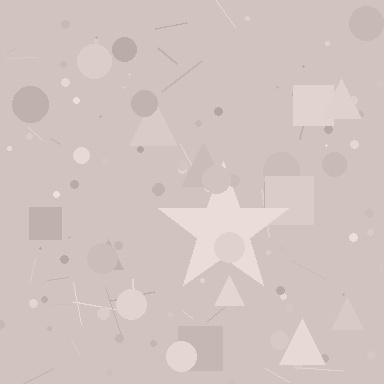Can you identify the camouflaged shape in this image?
The camouflaged shape is a star.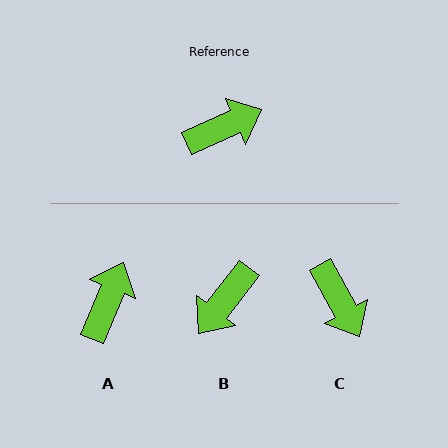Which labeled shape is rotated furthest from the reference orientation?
B, about 152 degrees away.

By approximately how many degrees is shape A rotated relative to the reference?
Approximately 44 degrees counter-clockwise.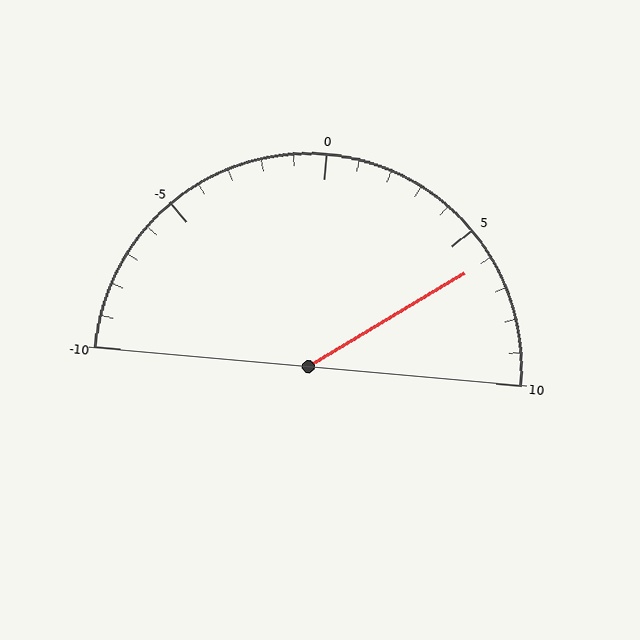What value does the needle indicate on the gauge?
The needle indicates approximately 6.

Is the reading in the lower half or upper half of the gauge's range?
The reading is in the upper half of the range (-10 to 10).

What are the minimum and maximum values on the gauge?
The gauge ranges from -10 to 10.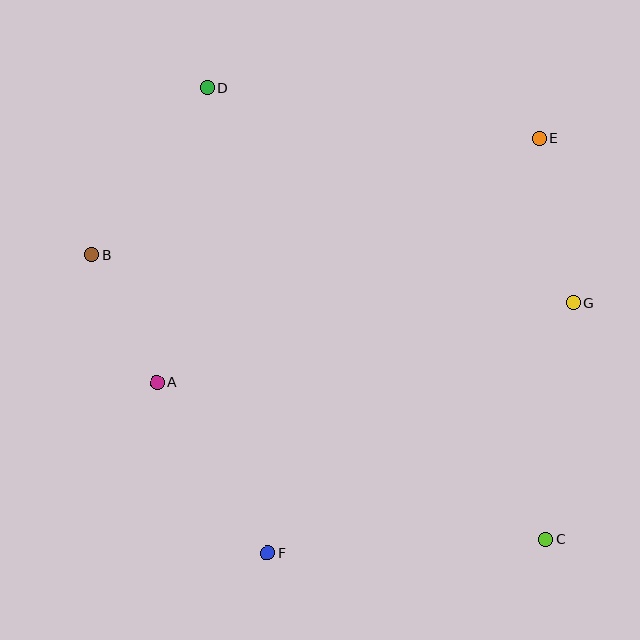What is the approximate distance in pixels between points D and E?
The distance between D and E is approximately 336 pixels.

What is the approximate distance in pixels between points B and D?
The distance between B and D is approximately 203 pixels.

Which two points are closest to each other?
Points A and B are closest to each other.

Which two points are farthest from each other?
Points C and D are farthest from each other.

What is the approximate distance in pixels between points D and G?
The distance between D and G is approximately 425 pixels.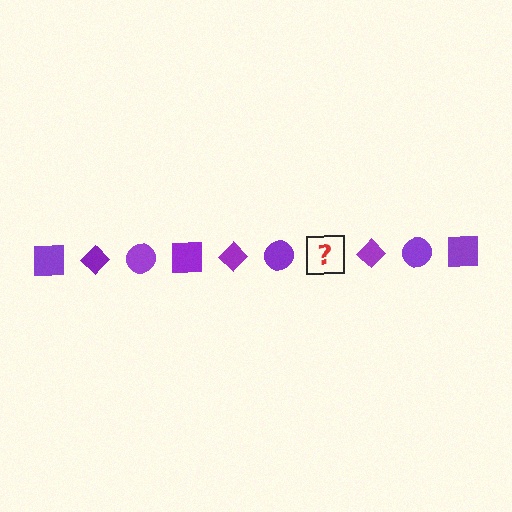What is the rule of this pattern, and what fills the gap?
The rule is that the pattern cycles through square, diamond, circle shapes in purple. The gap should be filled with a purple square.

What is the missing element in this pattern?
The missing element is a purple square.